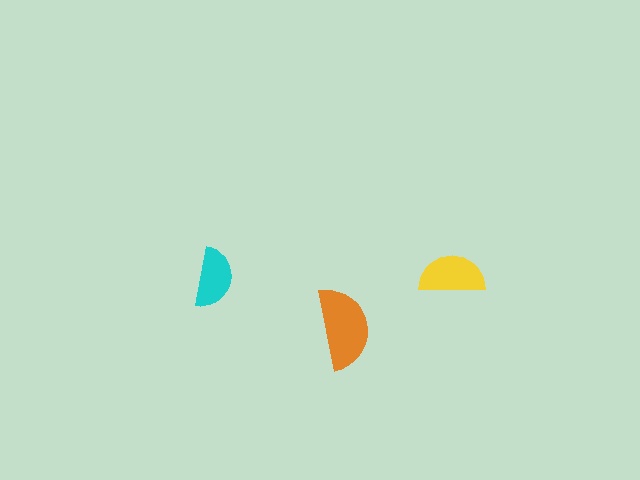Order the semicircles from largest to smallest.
the orange one, the yellow one, the cyan one.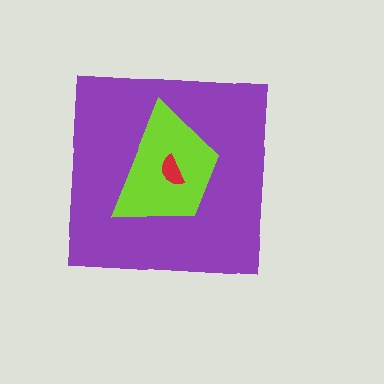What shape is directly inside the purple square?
The lime trapezoid.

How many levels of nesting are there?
3.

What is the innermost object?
The red semicircle.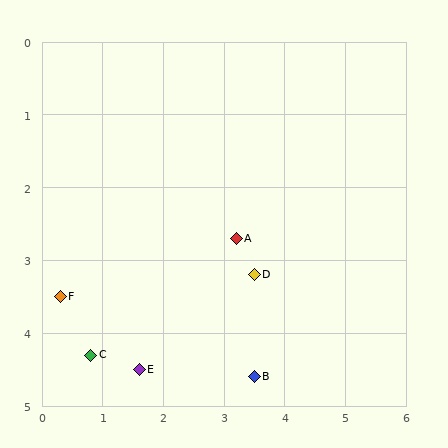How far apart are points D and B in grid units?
Points D and B are about 1.4 grid units apart.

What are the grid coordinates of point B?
Point B is at approximately (3.5, 4.6).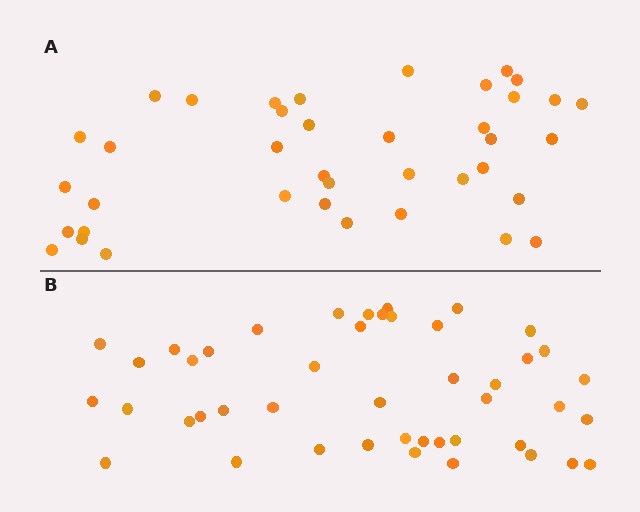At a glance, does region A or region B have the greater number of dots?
Region B (the bottom region) has more dots.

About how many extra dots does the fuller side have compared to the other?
Region B has about 6 more dots than region A.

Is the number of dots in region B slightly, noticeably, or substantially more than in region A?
Region B has only slightly more — the two regions are fairly close. The ratio is roughly 1.2 to 1.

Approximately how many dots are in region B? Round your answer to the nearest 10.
About 40 dots. (The exact count is 45, which rounds to 40.)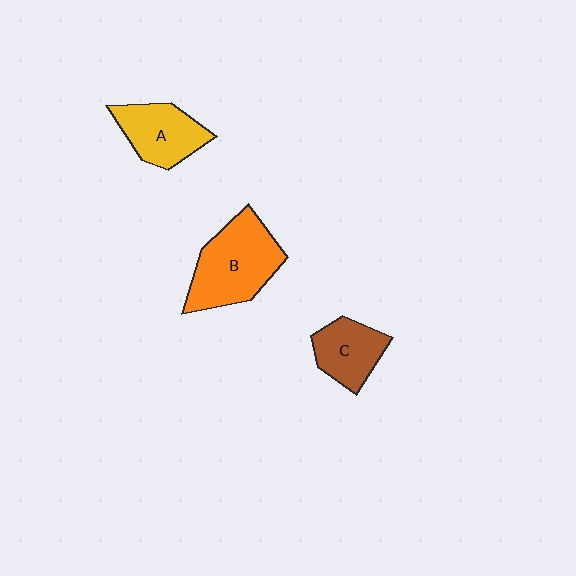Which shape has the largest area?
Shape B (orange).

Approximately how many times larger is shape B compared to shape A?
Approximately 1.4 times.